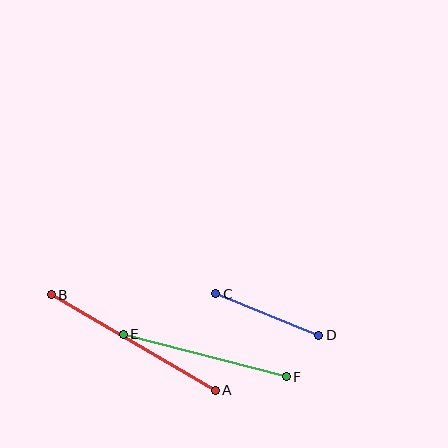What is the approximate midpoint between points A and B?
The midpoint is at approximately (133, 343) pixels.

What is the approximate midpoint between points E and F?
The midpoint is at approximately (205, 356) pixels.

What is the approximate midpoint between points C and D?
The midpoint is at approximately (267, 314) pixels.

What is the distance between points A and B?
The distance is approximately 190 pixels.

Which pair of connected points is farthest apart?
Points A and B are farthest apart.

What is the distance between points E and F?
The distance is approximately 168 pixels.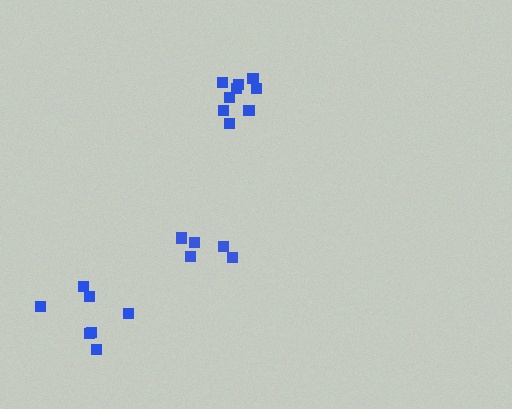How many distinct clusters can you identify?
There are 3 distinct clusters.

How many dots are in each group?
Group 1: 5 dots, Group 2: 7 dots, Group 3: 9 dots (21 total).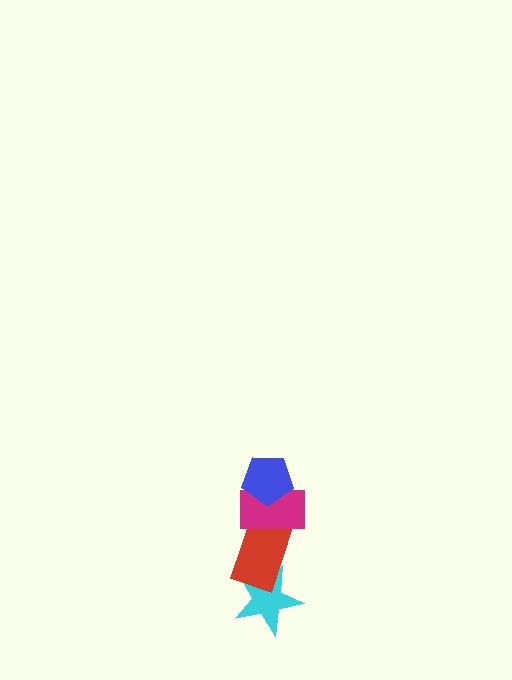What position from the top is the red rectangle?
The red rectangle is 3rd from the top.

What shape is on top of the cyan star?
The red rectangle is on top of the cyan star.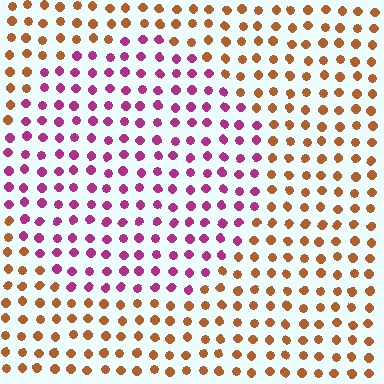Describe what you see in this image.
The image is filled with small brown elements in a uniform arrangement. A circle-shaped region is visible where the elements are tinted to a slightly different hue, forming a subtle color boundary.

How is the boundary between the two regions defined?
The boundary is defined purely by a slight shift in hue (about 67 degrees). Spacing, size, and orientation are identical on both sides.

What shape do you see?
I see a circle.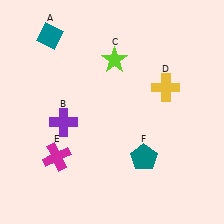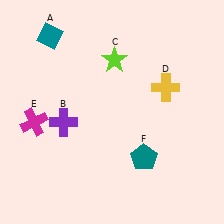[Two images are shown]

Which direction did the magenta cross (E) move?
The magenta cross (E) moved up.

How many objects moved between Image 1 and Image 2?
1 object moved between the two images.